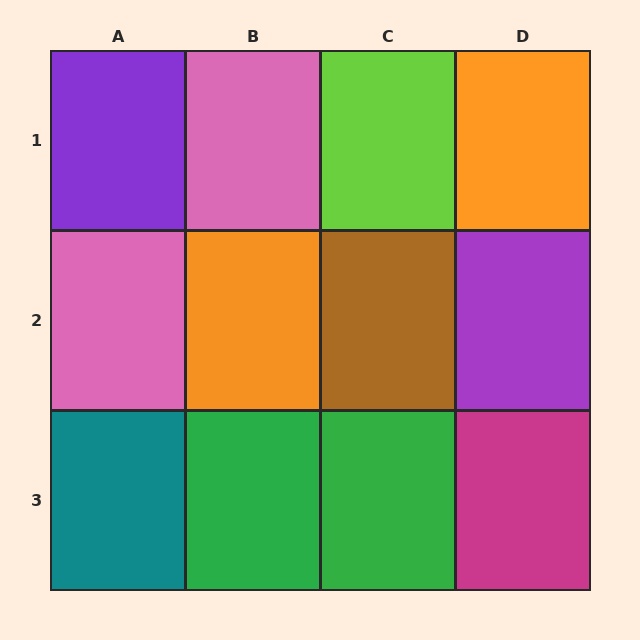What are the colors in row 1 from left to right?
Purple, pink, lime, orange.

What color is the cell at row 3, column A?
Teal.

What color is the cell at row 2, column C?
Brown.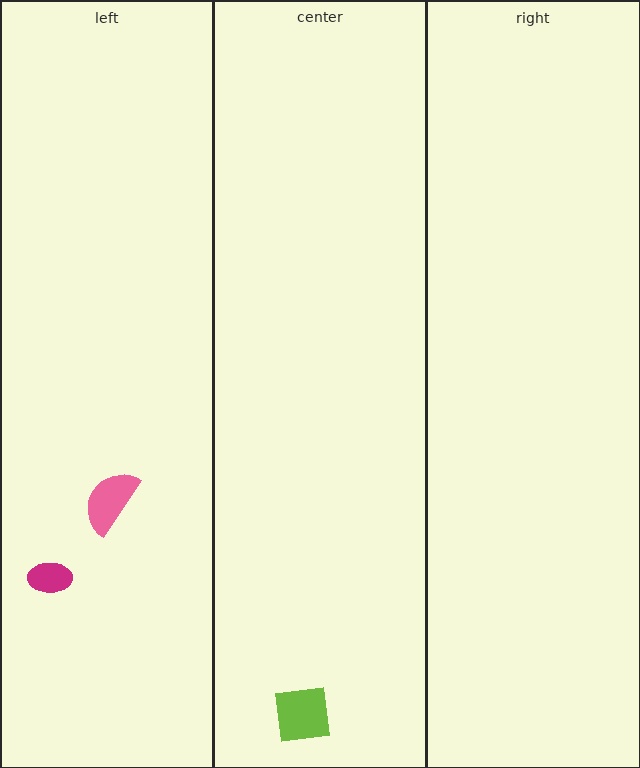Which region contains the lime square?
The center region.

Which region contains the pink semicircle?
The left region.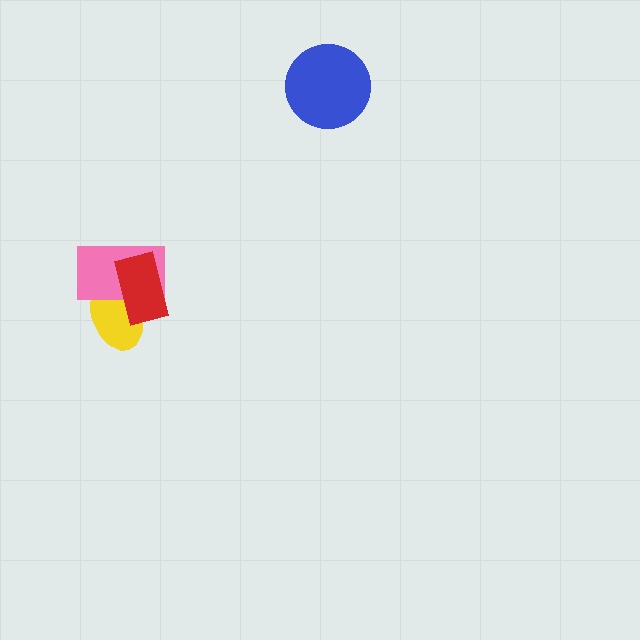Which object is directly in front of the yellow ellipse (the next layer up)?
The pink rectangle is directly in front of the yellow ellipse.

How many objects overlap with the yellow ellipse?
2 objects overlap with the yellow ellipse.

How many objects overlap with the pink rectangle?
2 objects overlap with the pink rectangle.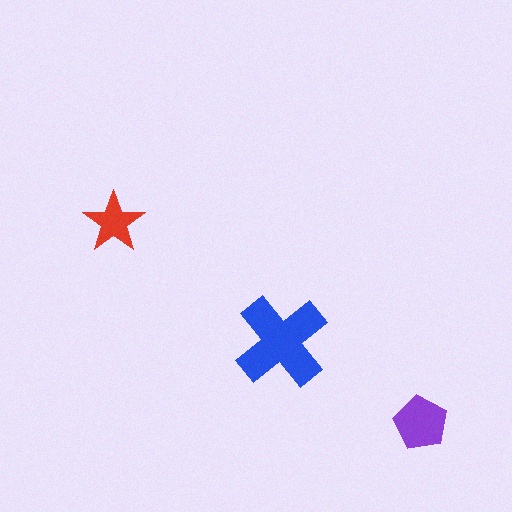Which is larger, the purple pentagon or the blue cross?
The blue cross.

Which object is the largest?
The blue cross.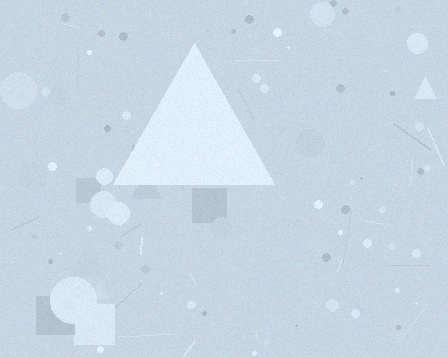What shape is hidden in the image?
A triangle is hidden in the image.